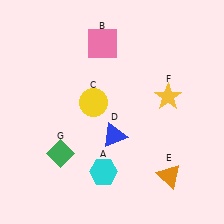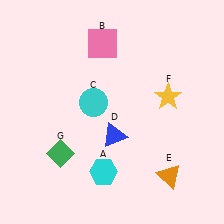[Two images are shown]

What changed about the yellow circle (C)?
In Image 1, C is yellow. In Image 2, it changed to cyan.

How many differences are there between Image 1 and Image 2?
There is 1 difference between the two images.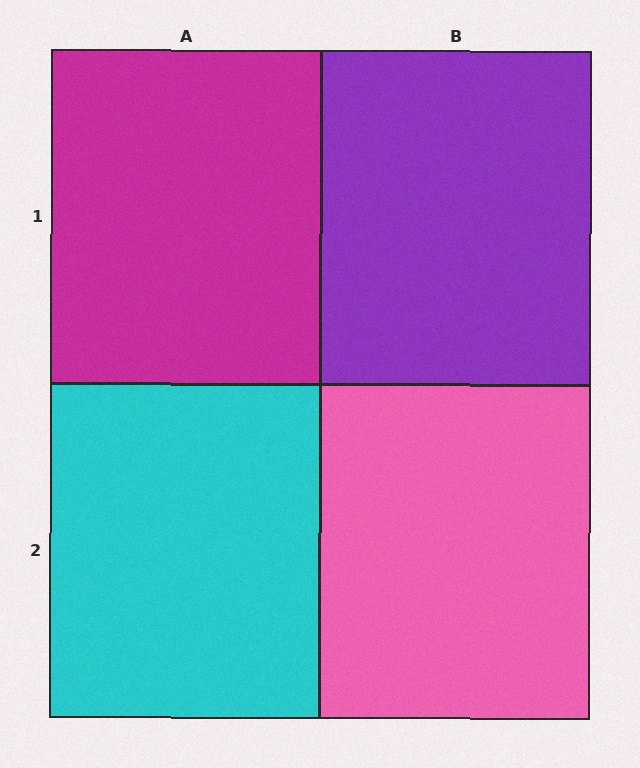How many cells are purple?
1 cell is purple.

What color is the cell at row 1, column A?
Magenta.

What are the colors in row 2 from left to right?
Cyan, pink.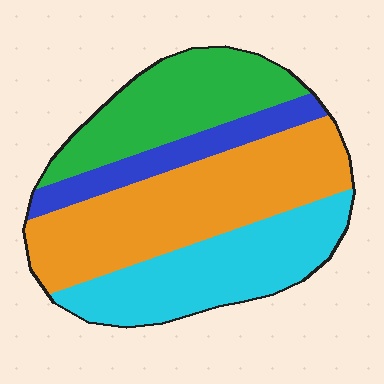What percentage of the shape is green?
Green takes up about one quarter (1/4) of the shape.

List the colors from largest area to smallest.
From largest to smallest: orange, cyan, green, blue.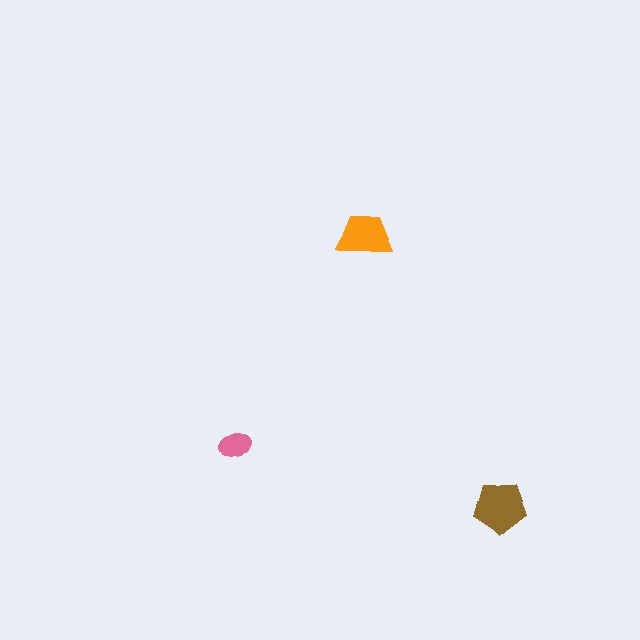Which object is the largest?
The brown pentagon.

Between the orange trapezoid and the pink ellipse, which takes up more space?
The orange trapezoid.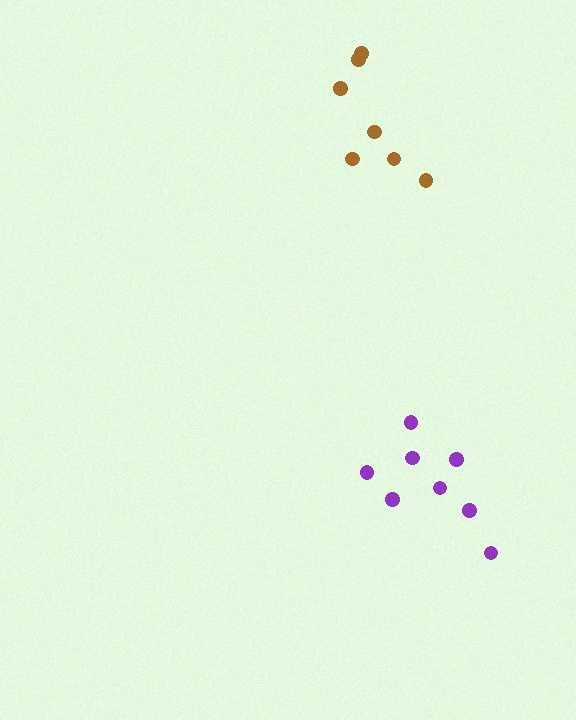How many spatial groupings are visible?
There are 2 spatial groupings.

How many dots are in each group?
Group 1: 8 dots, Group 2: 7 dots (15 total).